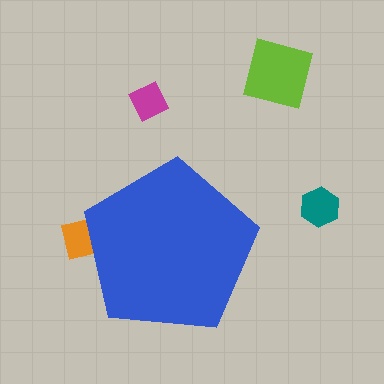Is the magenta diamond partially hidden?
No, the magenta diamond is fully visible.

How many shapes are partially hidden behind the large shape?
1 shape is partially hidden.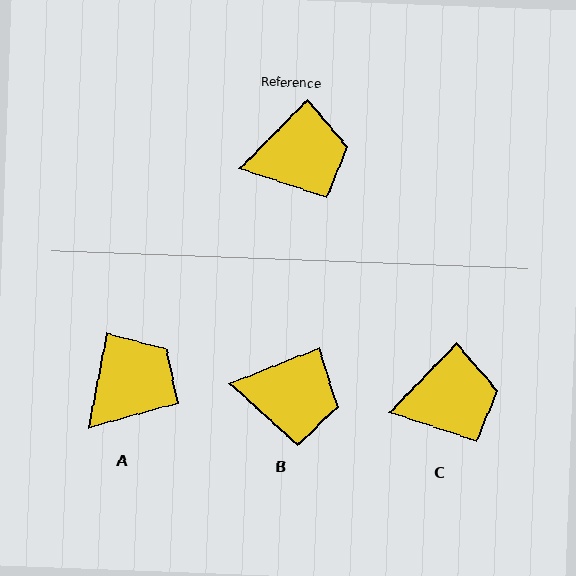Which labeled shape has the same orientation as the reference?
C.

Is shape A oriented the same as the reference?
No, it is off by about 34 degrees.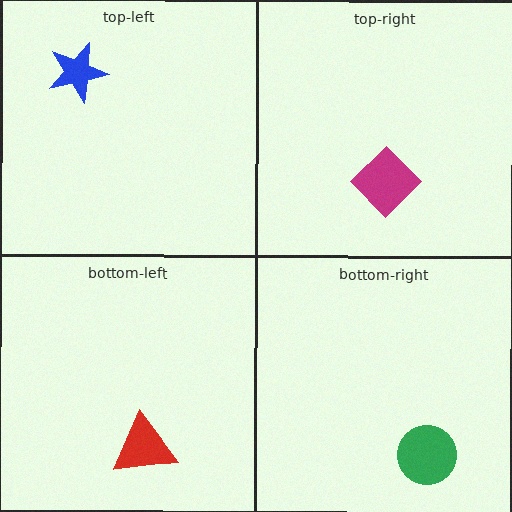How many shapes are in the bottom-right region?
1.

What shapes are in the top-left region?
The blue star.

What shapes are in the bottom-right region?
The green circle.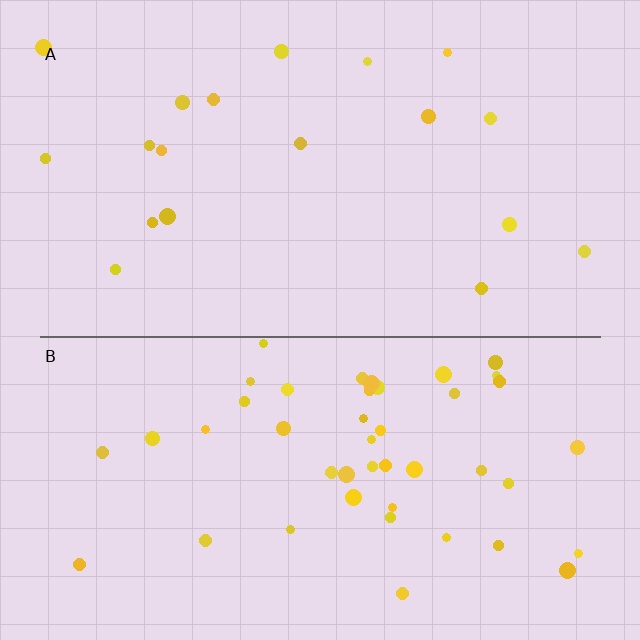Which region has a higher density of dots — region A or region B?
B (the bottom).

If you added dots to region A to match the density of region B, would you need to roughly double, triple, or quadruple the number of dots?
Approximately double.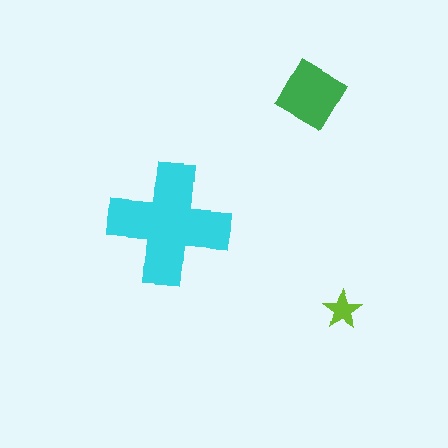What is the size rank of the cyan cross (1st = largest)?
1st.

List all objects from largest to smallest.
The cyan cross, the green diamond, the lime star.